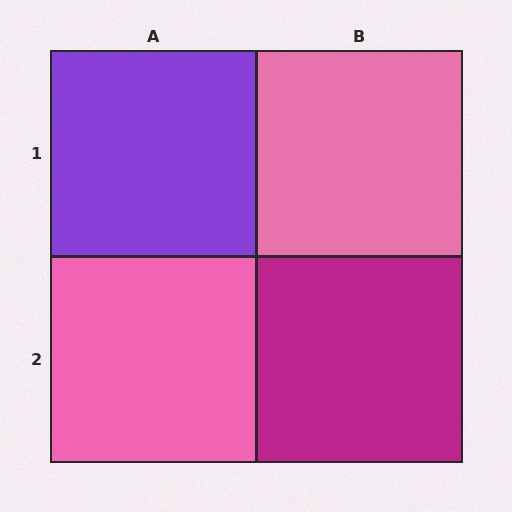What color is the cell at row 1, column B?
Pink.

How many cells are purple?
1 cell is purple.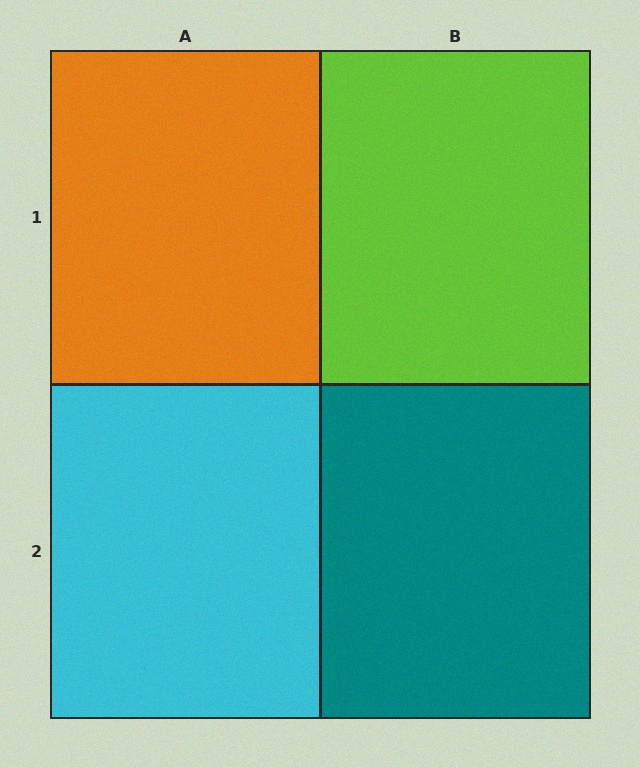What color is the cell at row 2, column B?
Teal.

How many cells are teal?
1 cell is teal.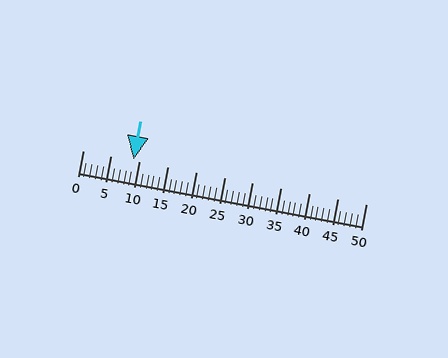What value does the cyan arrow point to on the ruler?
The cyan arrow points to approximately 9.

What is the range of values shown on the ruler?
The ruler shows values from 0 to 50.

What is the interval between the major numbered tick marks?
The major tick marks are spaced 5 units apart.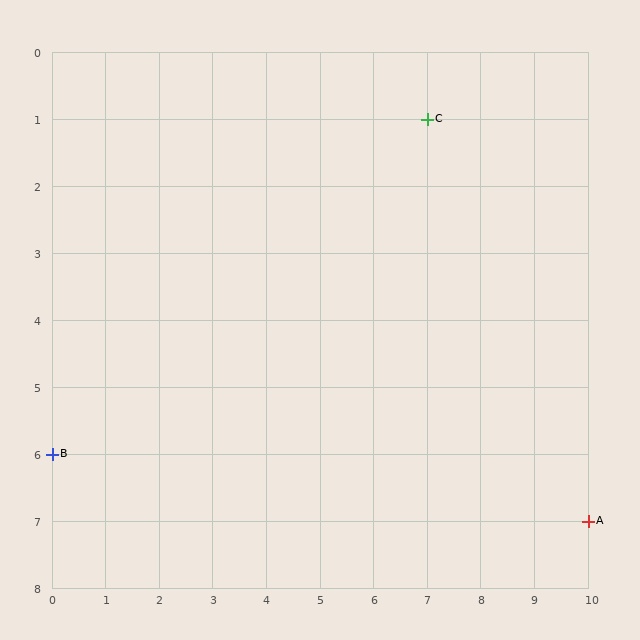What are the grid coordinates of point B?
Point B is at grid coordinates (0, 6).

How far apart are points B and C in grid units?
Points B and C are 7 columns and 5 rows apart (about 8.6 grid units diagonally).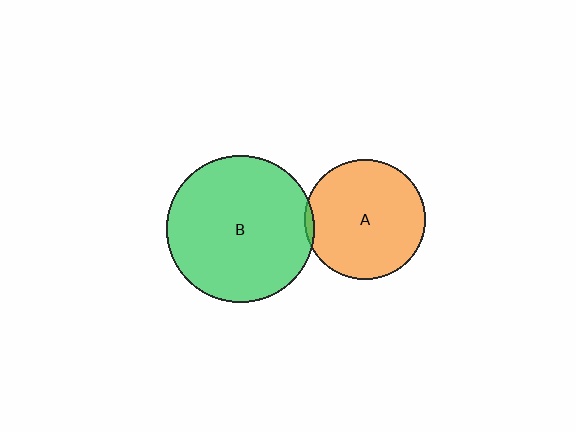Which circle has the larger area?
Circle B (green).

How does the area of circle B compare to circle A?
Approximately 1.5 times.